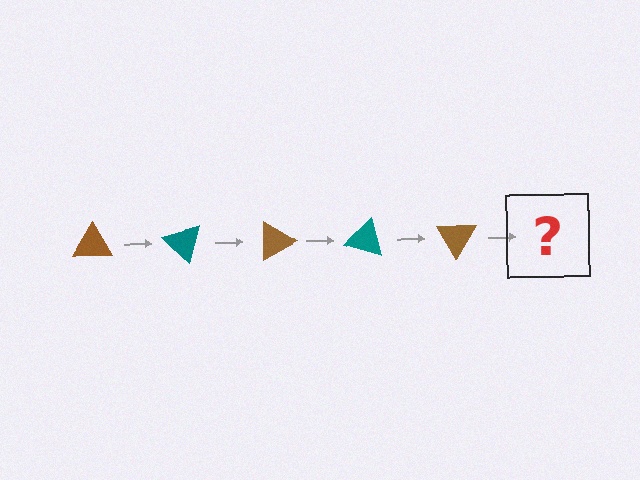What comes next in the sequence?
The next element should be a teal triangle, rotated 225 degrees from the start.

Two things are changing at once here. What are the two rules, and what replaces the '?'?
The two rules are that it rotates 45 degrees each step and the color cycles through brown and teal. The '?' should be a teal triangle, rotated 225 degrees from the start.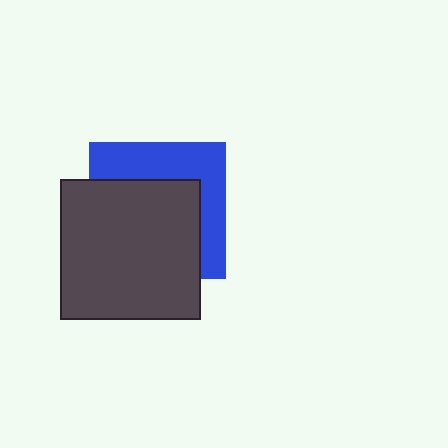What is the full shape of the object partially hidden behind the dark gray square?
The partially hidden object is a blue square.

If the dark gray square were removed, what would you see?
You would see the complete blue square.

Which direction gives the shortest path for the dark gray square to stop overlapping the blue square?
Moving toward the lower-left gives the shortest separation.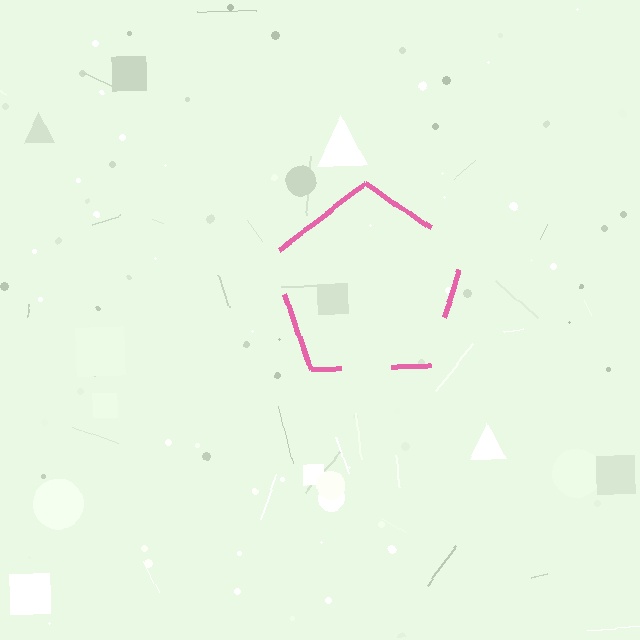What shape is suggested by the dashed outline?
The dashed outline suggests a pentagon.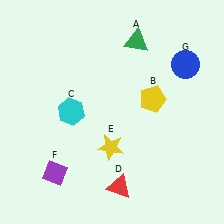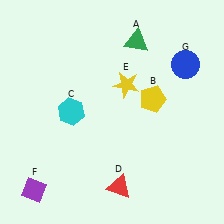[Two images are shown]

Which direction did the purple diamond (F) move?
The purple diamond (F) moved left.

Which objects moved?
The objects that moved are: the yellow star (E), the purple diamond (F).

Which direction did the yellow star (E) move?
The yellow star (E) moved up.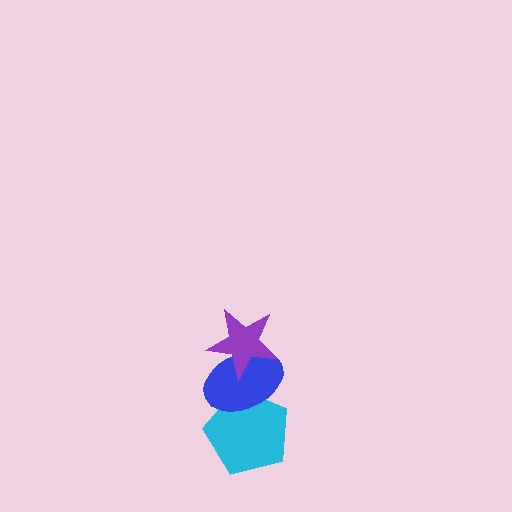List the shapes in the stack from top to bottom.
From top to bottom: the purple star, the blue ellipse, the cyan pentagon.